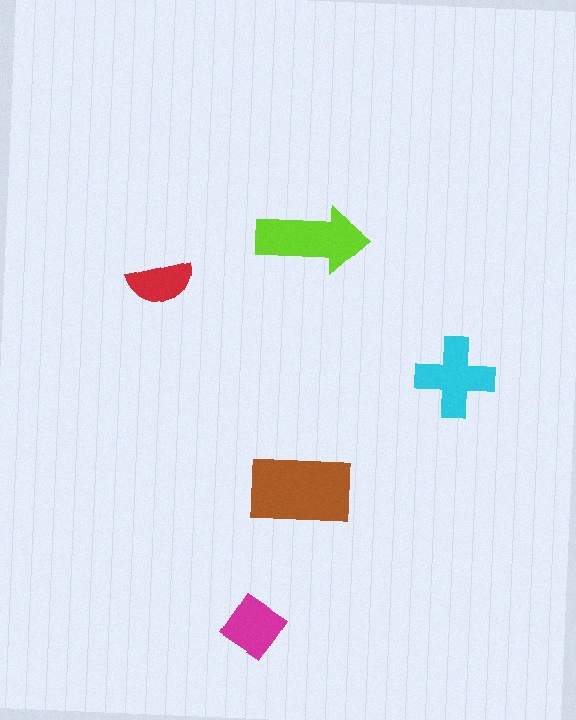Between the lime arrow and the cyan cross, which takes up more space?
The lime arrow.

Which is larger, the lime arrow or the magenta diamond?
The lime arrow.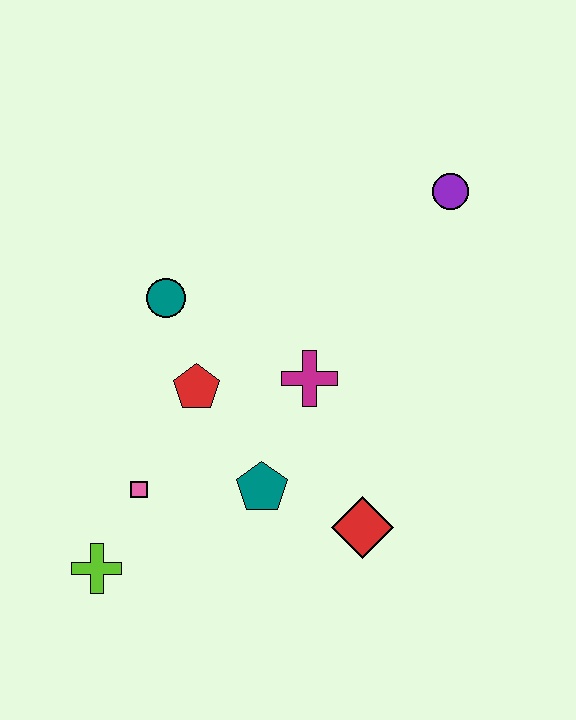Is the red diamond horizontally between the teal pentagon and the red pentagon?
No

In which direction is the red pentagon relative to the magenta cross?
The red pentagon is to the left of the magenta cross.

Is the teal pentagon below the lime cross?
No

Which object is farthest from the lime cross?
The purple circle is farthest from the lime cross.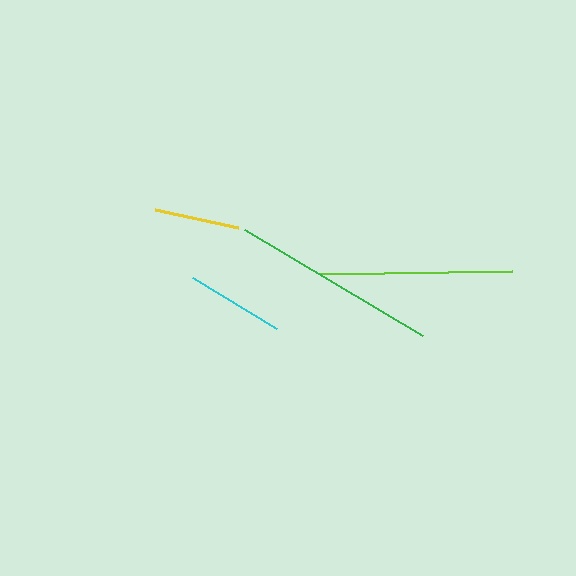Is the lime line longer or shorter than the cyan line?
The lime line is longer than the cyan line.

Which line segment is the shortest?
The yellow line is the shortest at approximately 85 pixels.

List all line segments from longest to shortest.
From longest to shortest: green, lime, cyan, yellow.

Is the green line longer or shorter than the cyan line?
The green line is longer than the cyan line.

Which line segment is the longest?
The green line is the longest at approximately 207 pixels.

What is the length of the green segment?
The green segment is approximately 207 pixels long.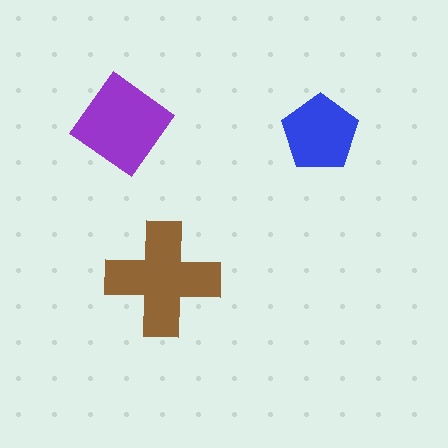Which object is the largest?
The brown cross.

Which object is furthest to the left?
The purple diamond is leftmost.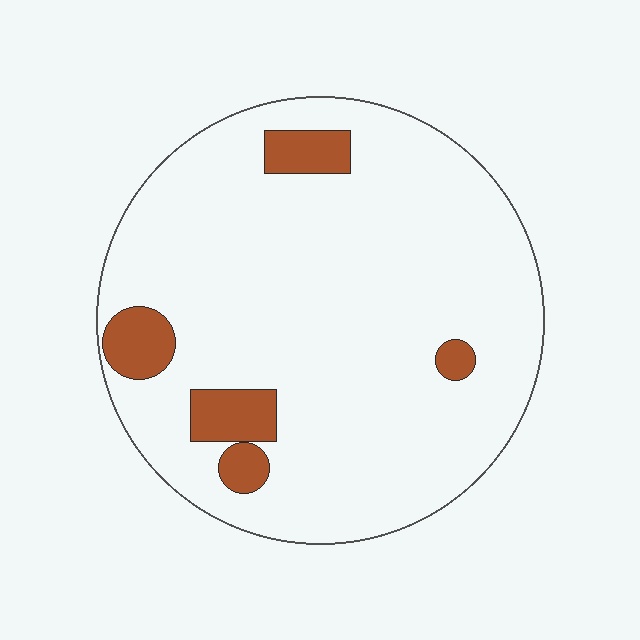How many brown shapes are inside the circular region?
5.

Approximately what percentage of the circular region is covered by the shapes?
Approximately 10%.